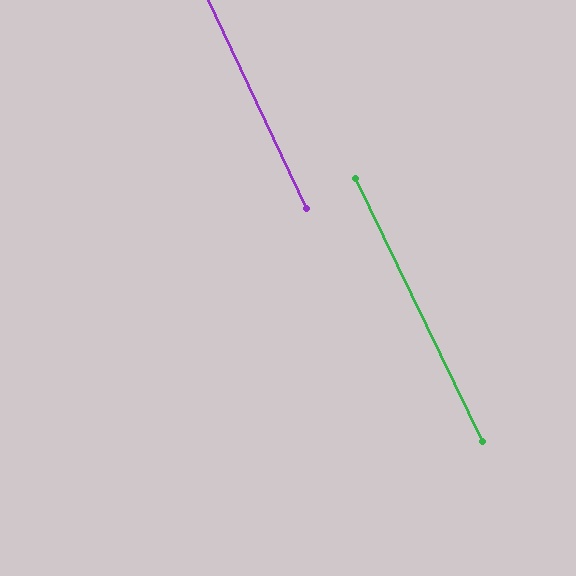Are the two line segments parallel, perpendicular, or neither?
Parallel — their directions differ by only 0.6°.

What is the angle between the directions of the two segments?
Approximately 1 degree.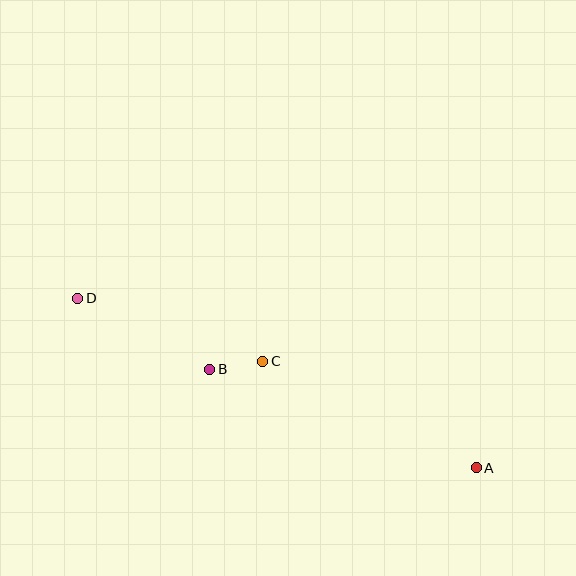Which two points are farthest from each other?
Points A and D are farthest from each other.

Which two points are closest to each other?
Points B and C are closest to each other.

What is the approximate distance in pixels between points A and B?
The distance between A and B is approximately 284 pixels.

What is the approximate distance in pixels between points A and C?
The distance between A and C is approximately 239 pixels.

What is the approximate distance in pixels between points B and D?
The distance between B and D is approximately 150 pixels.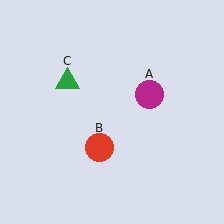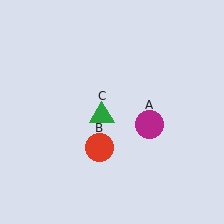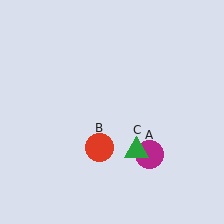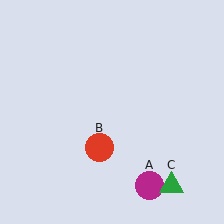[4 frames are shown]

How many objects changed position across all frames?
2 objects changed position: magenta circle (object A), green triangle (object C).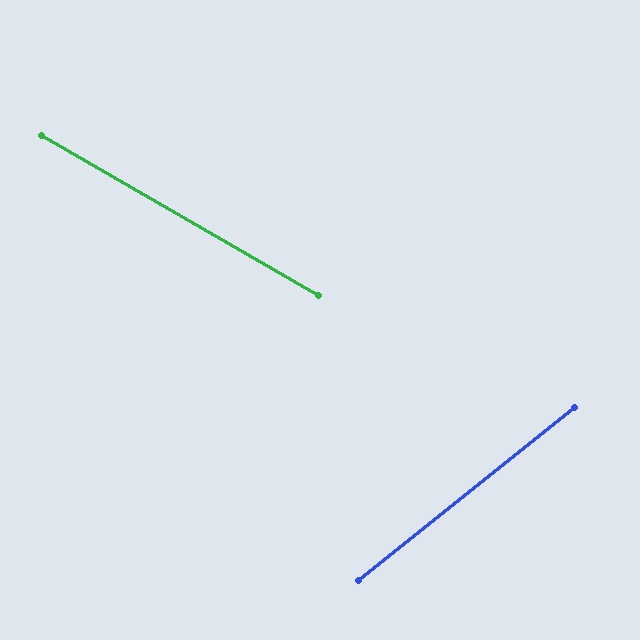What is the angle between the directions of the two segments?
Approximately 68 degrees.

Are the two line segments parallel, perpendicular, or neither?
Neither parallel nor perpendicular — they differ by about 68°.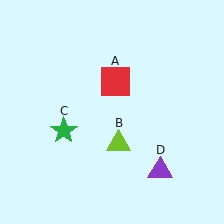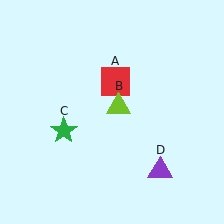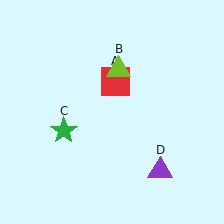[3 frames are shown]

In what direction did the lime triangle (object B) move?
The lime triangle (object B) moved up.